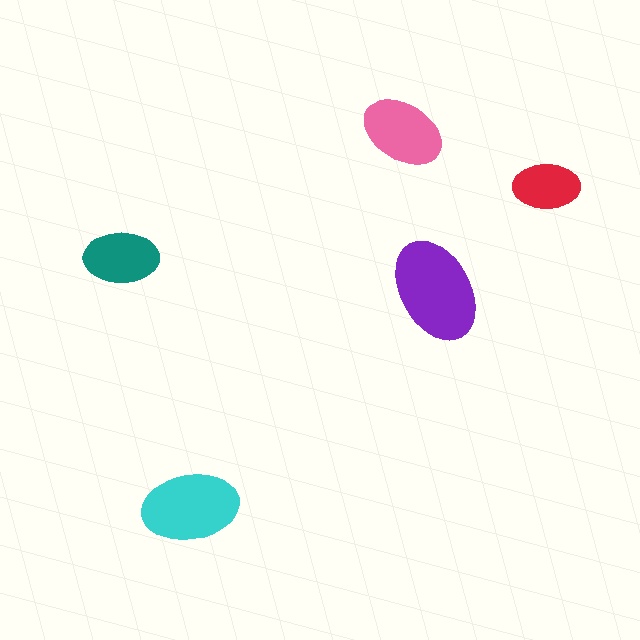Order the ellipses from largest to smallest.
the purple one, the cyan one, the pink one, the teal one, the red one.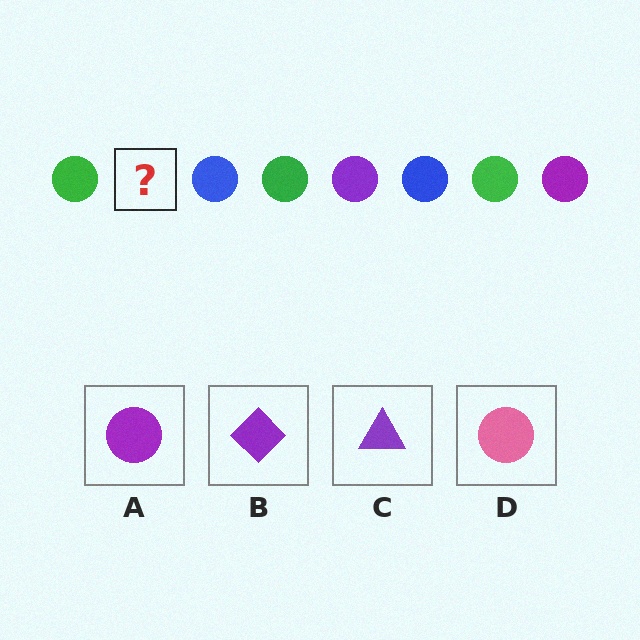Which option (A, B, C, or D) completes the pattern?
A.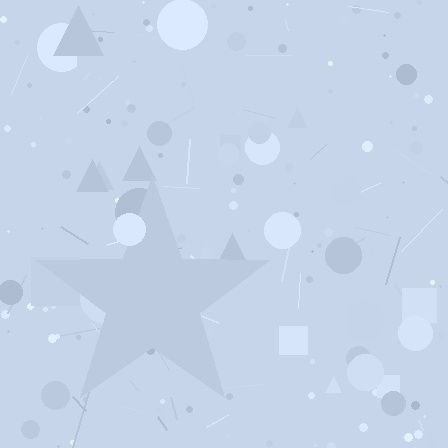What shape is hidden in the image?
A star is hidden in the image.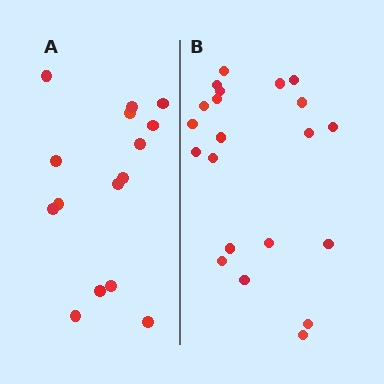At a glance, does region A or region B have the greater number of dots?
Region B (the right region) has more dots.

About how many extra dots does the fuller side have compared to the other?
Region B has about 6 more dots than region A.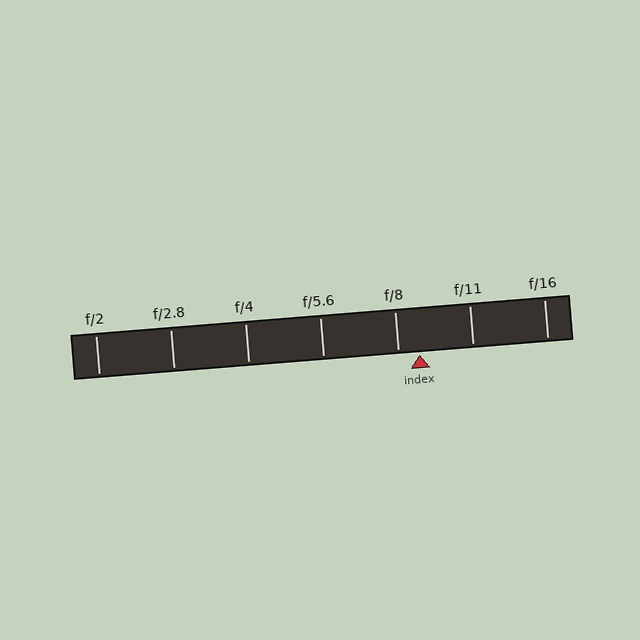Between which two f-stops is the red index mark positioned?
The index mark is between f/8 and f/11.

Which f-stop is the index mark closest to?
The index mark is closest to f/8.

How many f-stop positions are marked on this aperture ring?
There are 7 f-stop positions marked.